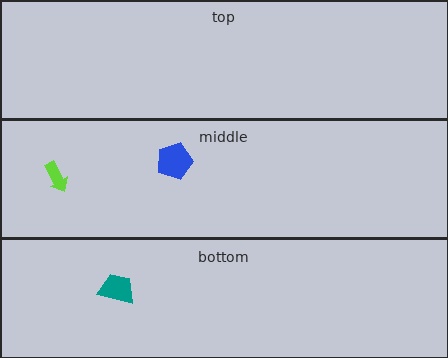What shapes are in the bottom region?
The teal trapezoid.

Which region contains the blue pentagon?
The middle region.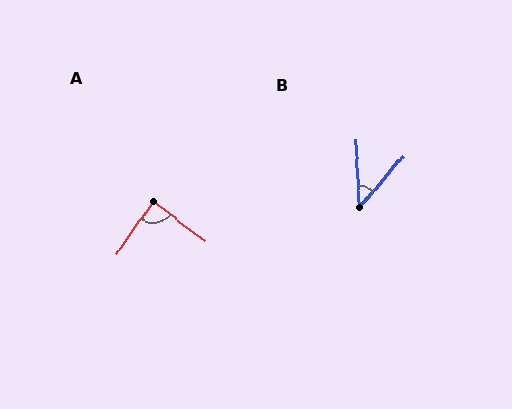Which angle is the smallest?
B, at approximately 43 degrees.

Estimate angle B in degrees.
Approximately 43 degrees.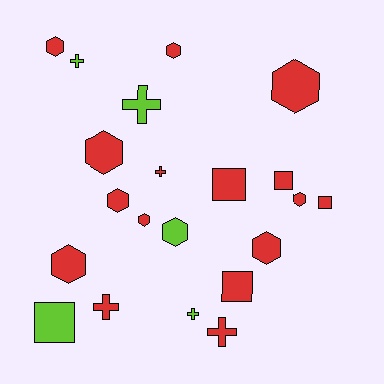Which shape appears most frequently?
Hexagon, with 10 objects.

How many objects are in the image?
There are 21 objects.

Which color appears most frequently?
Red, with 16 objects.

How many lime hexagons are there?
There is 1 lime hexagon.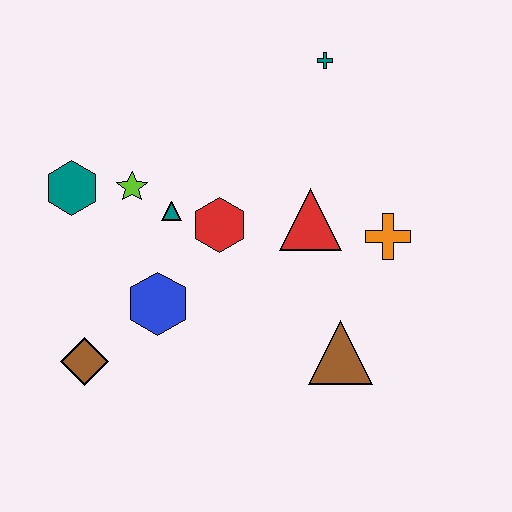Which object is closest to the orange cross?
The red triangle is closest to the orange cross.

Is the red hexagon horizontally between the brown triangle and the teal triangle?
Yes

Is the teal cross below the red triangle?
No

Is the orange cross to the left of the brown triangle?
No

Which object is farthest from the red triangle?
The brown diamond is farthest from the red triangle.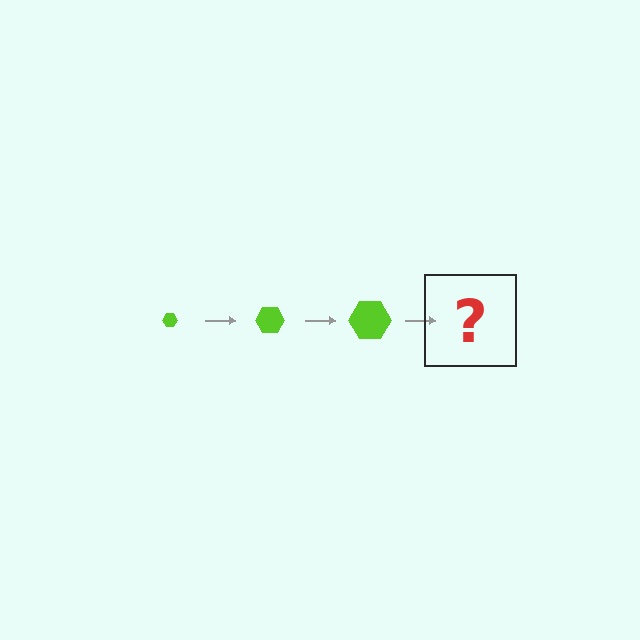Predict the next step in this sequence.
The next step is a lime hexagon, larger than the previous one.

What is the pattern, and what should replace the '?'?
The pattern is that the hexagon gets progressively larger each step. The '?' should be a lime hexagon, larger than the previous one.